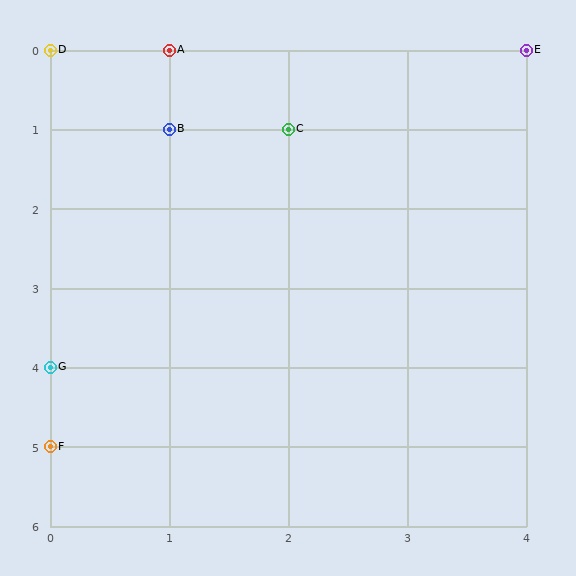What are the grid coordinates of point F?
Point F is at grid coordinates (0, 5).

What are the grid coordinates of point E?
Point E is at grid coordinates (4, 0).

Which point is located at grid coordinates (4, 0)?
Point E is at (4, 0).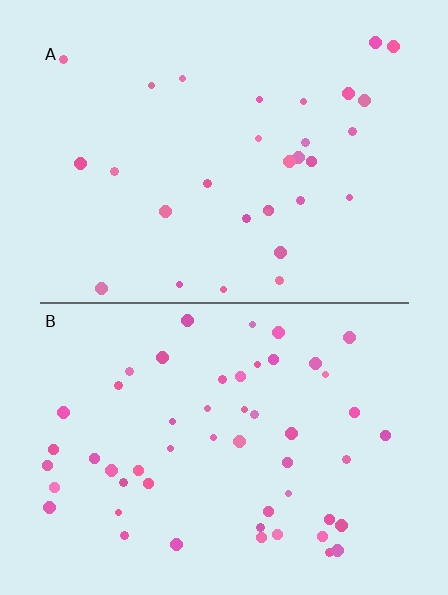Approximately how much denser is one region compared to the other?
Approximately 1.7× — region B over region A.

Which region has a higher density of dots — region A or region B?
B (the bottom).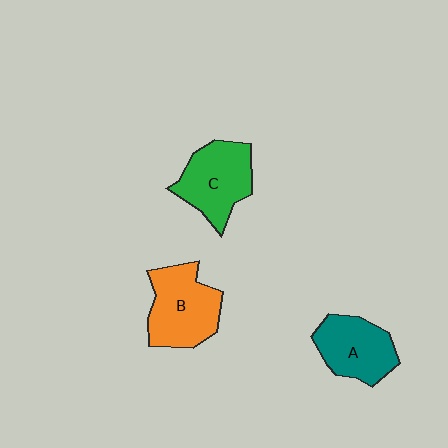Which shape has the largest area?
Shape B (orange).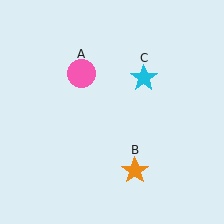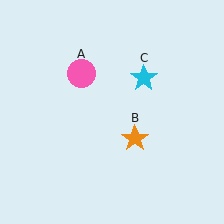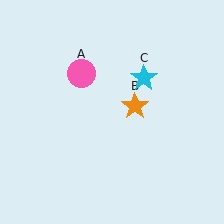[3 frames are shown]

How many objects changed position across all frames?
1 object changed position: orange star (object B).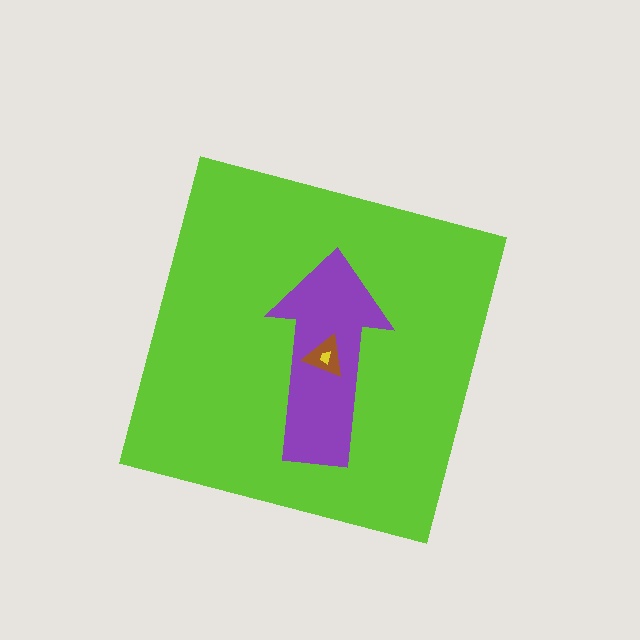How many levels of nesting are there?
4.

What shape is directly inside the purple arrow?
The brown triangle.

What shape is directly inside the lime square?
The purple arrow.